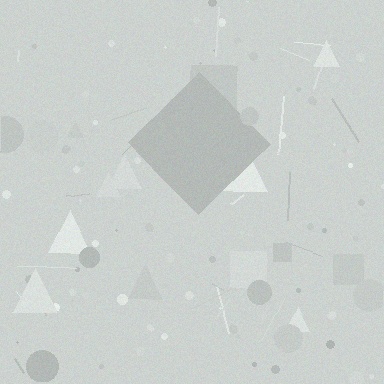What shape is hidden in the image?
A diamond is hidden in the image.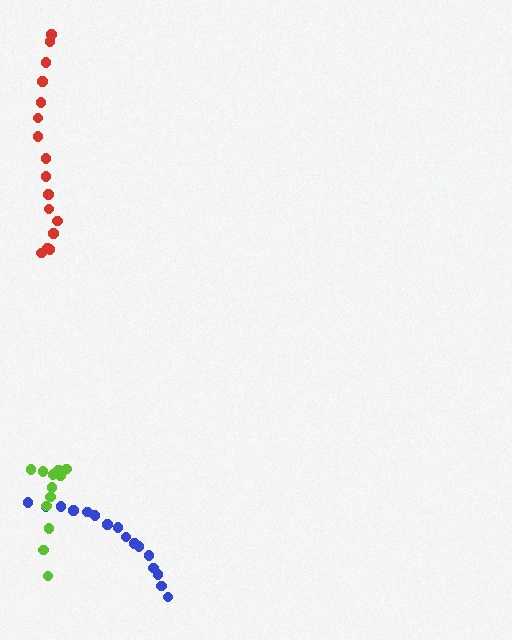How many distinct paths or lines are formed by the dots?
There are 3 distinct paths.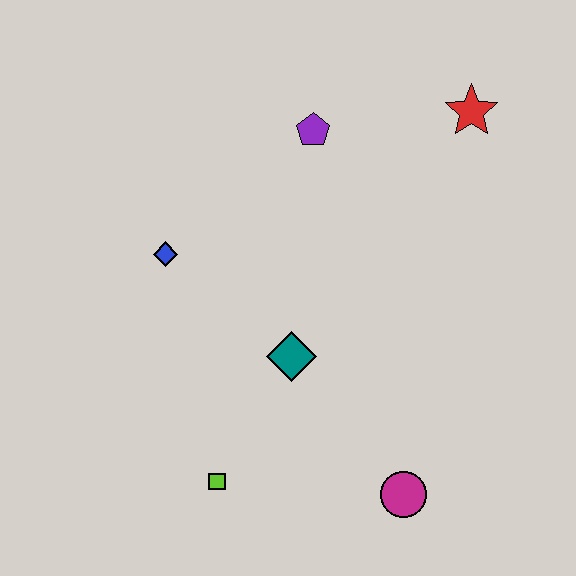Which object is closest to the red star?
The purple pentagon is closest to the red star.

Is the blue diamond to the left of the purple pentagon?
Yes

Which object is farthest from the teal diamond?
The red star is farthest from the teal diamond.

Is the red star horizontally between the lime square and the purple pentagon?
No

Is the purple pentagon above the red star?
No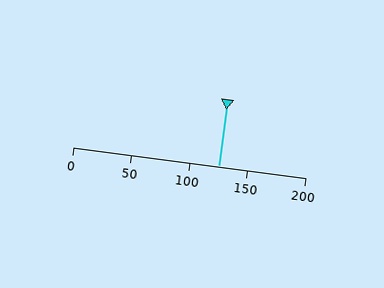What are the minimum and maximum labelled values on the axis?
The axis runs from 0 to 200.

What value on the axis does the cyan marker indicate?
The marker indicates approximately 125.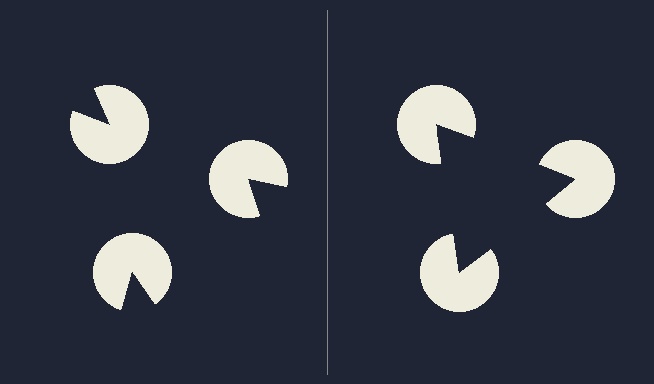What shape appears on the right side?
An illusory triangle.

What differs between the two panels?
The pac-man discs are positioned identically on both sides; only the wedge orientations differ. On the right they align to a triangle; on the left they are misaligned.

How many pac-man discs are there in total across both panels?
6 — 3 on each side.